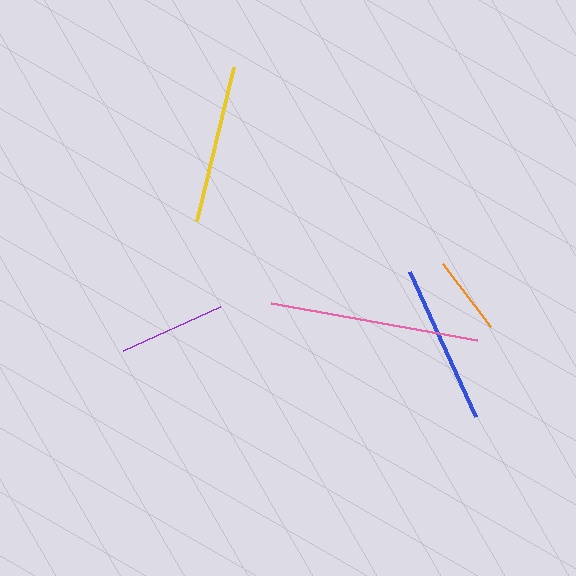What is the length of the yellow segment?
The yellow segment is approximately 158 pixels long.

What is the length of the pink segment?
The pink segment is approximately 209 pixels long.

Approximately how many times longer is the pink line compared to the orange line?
The pink line is approximately 2.6 times the length of the orange line.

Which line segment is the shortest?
The orange line is the shortest at approximately 80 pixels.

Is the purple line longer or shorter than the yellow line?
The yellow line is longer than the purple line.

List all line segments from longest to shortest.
From longest to shortest: pink, blue, yellow, purple, orange.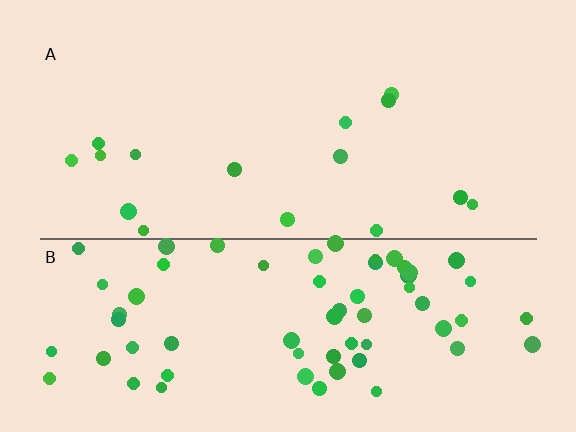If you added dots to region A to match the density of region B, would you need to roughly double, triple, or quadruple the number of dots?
Approximately quadruple.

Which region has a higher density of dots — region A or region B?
B (the bottom).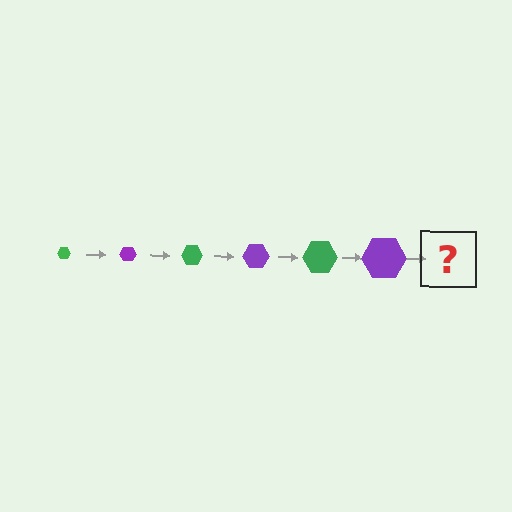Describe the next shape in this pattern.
It should be a green hexagon, larger than the previous one.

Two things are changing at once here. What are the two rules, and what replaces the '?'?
The two rules are that the hexagon grows larger each step and the color cycles through green and purple. The '?' should be a green hexagon, larger than the previous one.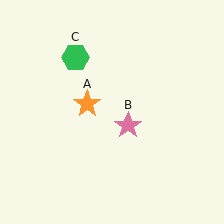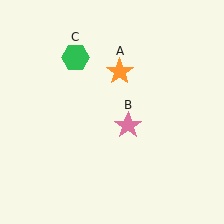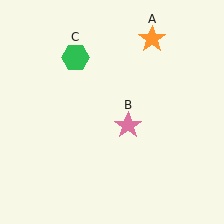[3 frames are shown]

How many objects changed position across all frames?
1 object changed position: orange star (object A).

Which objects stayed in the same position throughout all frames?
Pink star (object B) and green hexagon (object C) remained stationary.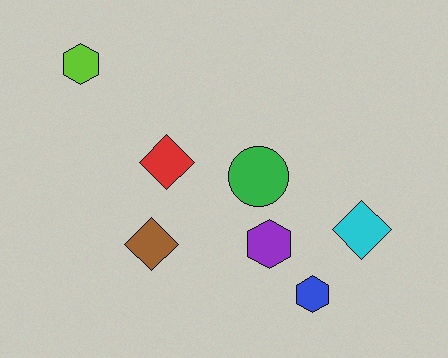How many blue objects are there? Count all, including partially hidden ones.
There is 1 blue object.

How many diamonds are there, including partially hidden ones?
There are 3 diamonds.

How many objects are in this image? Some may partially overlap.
There are 7 objects.